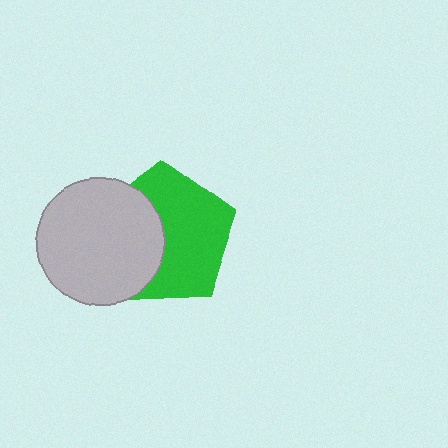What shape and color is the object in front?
The object in front is a light gray circle.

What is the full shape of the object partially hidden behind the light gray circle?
The partially hidden object is a green pentagon.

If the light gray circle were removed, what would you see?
You would see the complete green pentagon.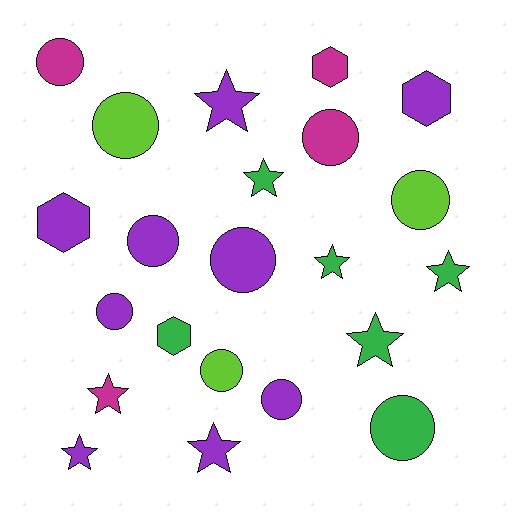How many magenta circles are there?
There are 2 magenta circles.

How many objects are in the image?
There are 22 objects.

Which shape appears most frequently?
Circle, with 10 objects.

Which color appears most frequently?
Purple, with 9 objects.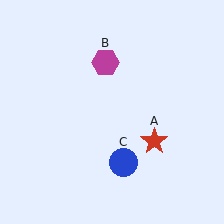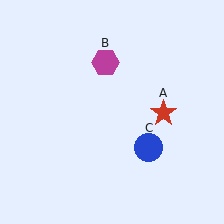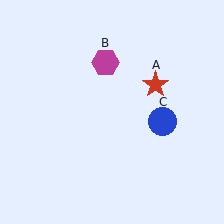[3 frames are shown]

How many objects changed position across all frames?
2 objects changed position: red star (object A), blue circle (object C).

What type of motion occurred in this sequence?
The red star (object A), blue circle (object C) rotated counterclockwise around the center of the scene.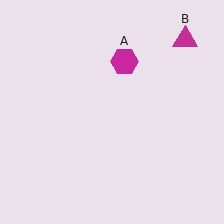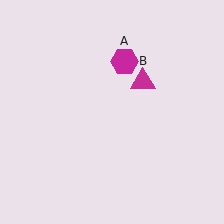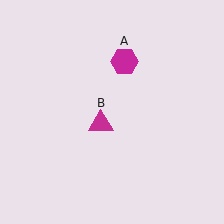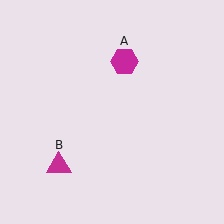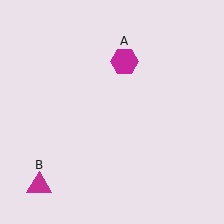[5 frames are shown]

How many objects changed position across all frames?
1 object changed position: magenta triangle (object B).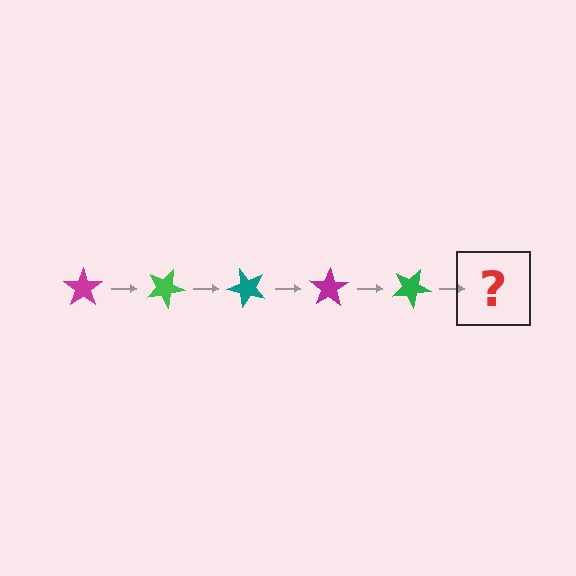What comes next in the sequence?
The next element should be a teal star, rotated 125 degrees from the start.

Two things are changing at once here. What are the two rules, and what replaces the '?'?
The two rules are that it rotates 25 degrees each step and the color cycles through magenta, green, and teal. The '?' should be a teal star, rotated 125 degrees from the start.